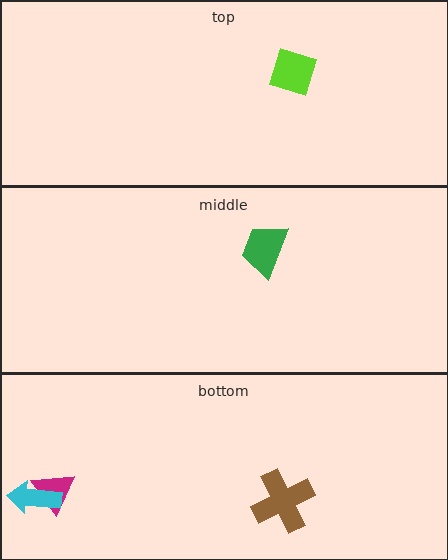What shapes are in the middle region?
The green trapezoid.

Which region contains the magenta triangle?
The bottom region.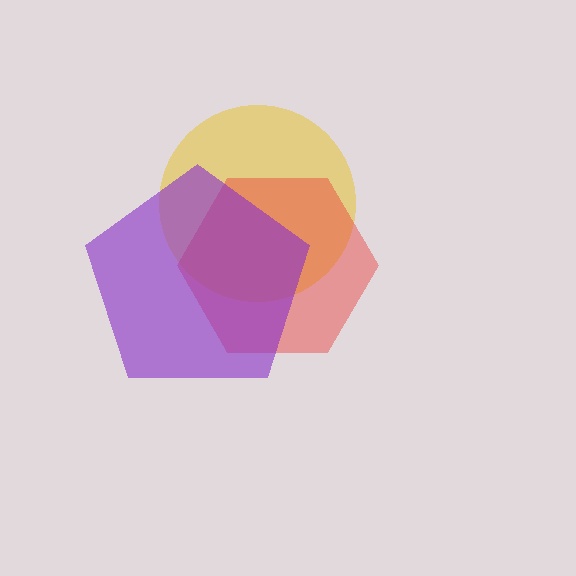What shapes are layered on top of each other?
The layered shapes are: a yellow circle, a red hexagon, a purple pentagon.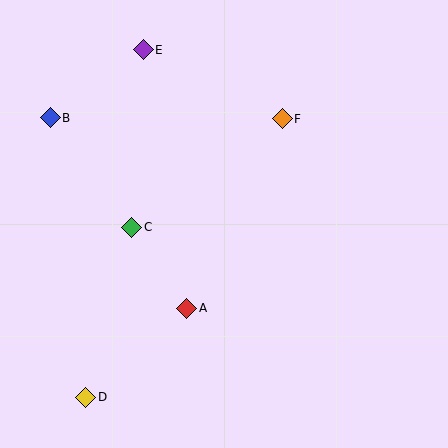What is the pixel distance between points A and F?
The distance between A and F is 212 pixels.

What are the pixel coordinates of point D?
Point D is at (86, 397).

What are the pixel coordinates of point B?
Point B is at (50, 118).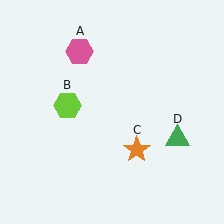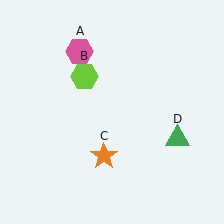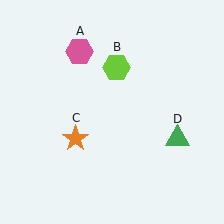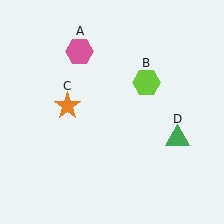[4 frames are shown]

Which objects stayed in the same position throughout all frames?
Pink hexagon (object A) and green triangle (object D) remained stationary.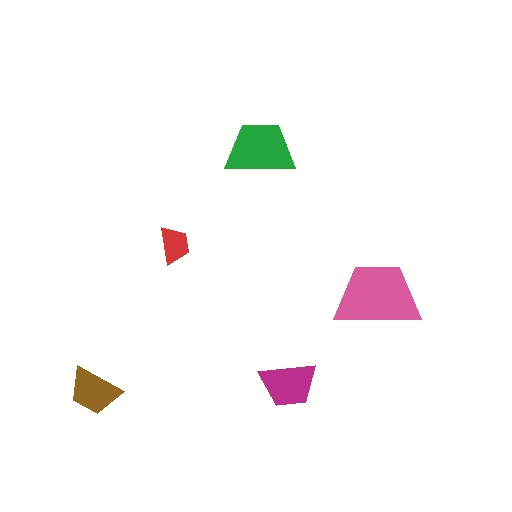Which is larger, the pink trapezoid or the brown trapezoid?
The pink one.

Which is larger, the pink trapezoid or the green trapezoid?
The pink one.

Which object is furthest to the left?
The brown trapezoid is leftmost.